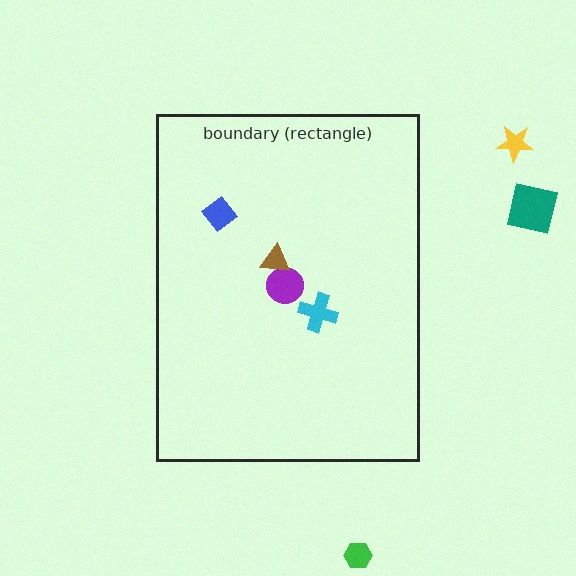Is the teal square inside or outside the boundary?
Outside.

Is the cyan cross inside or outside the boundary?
Inside.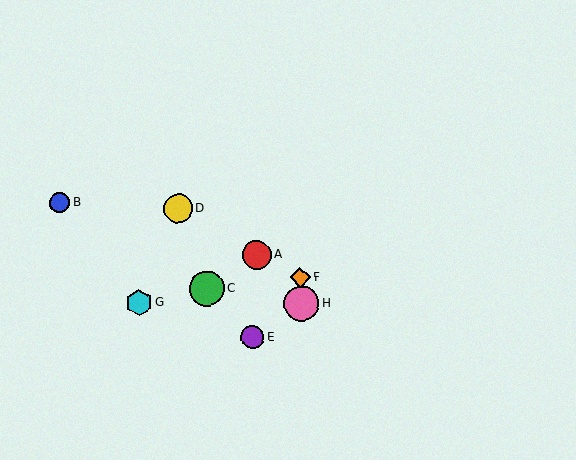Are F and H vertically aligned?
Yes, both are at x≈300.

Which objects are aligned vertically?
Objects F, H are aligned vertically.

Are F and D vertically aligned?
No, F is at x≈300 and D is at x≈178.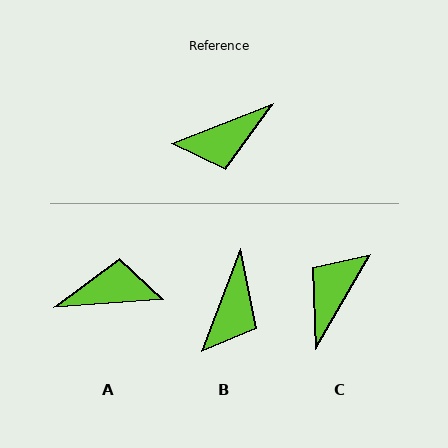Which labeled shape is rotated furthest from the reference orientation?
A, about 163 degrees away.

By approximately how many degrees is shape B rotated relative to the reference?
Approximately 48 degrees counter-clockwise.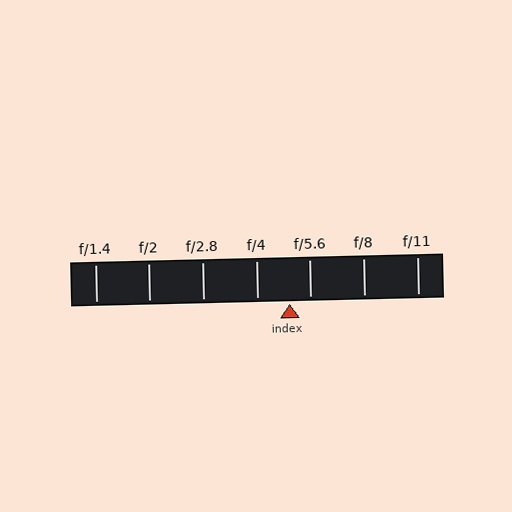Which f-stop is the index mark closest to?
The index mark is closest to f/5.6.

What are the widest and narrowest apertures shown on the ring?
The widest aperture shown is f/1.4 and the narrowest is f/11.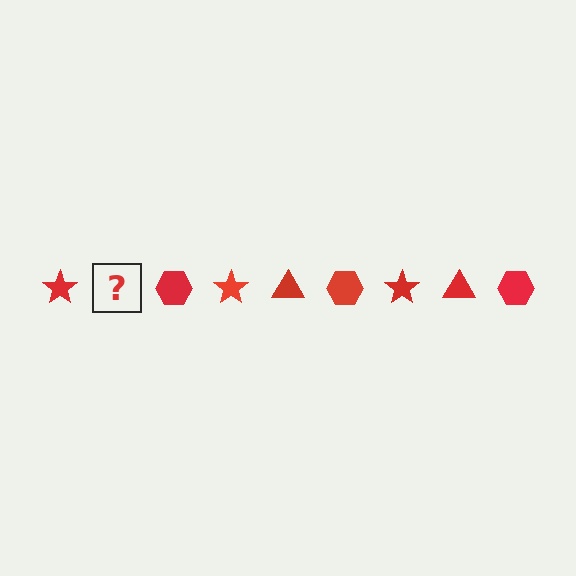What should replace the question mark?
The question mark should be replaced with a red triangle.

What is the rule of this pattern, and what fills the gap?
The rule is that the pattern cycles through star, triangle, hexagon shapes in red. The gap should be filled with a red triangle.